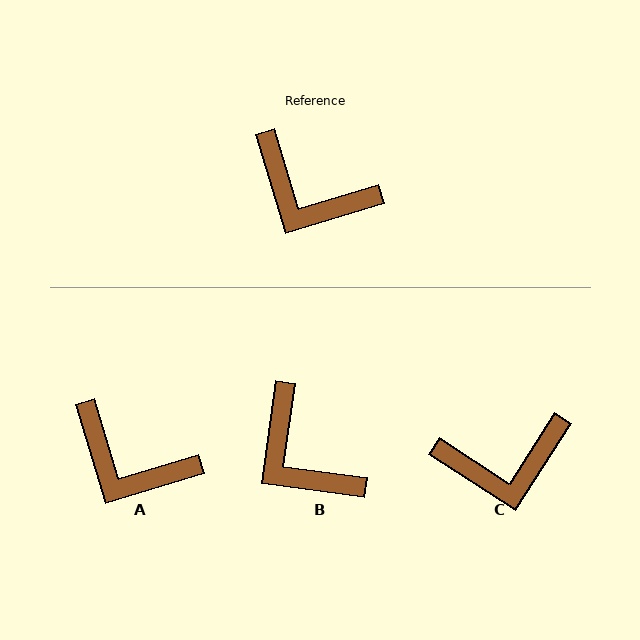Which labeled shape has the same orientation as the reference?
A.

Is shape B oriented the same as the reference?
No, it is off by about 25 degrees.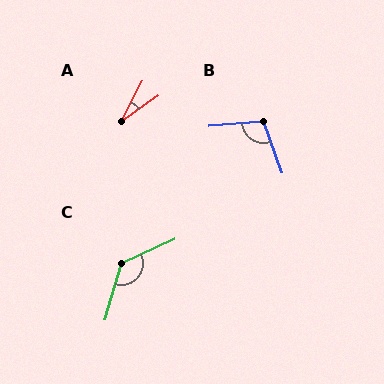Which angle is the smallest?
A, at approximately 27 degrees.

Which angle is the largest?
C, at approximately 130 degrees.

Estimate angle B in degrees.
Approximately 105 degrees.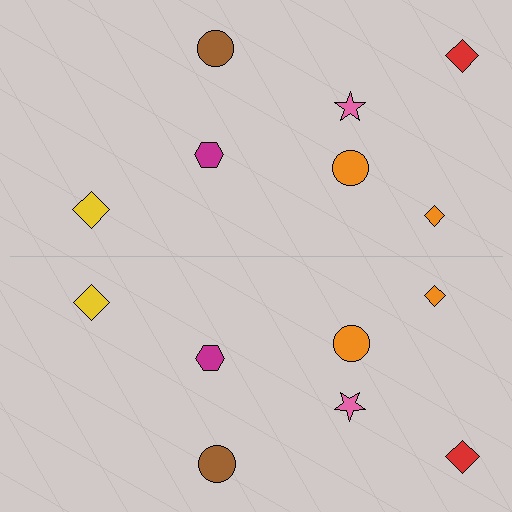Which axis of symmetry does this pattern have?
The pattern has a horizontal axis of symmetry running through the center of the image.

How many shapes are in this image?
There are 14 shapes in this image.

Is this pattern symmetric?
Yes, this pattern has bilateral (reflection) symmetry.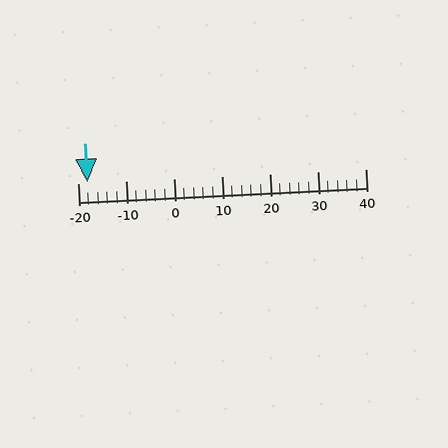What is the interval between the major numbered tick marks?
The major tick marks are spaced 10 units apart.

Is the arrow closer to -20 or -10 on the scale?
The arrow is closer to -20.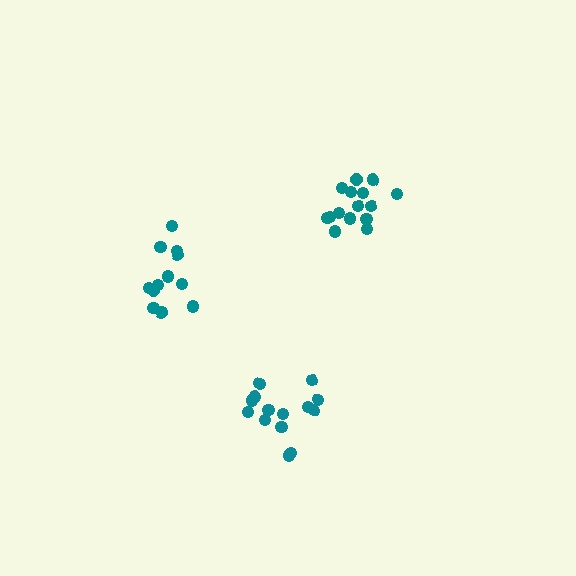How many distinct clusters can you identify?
There are 3 distinct clusters.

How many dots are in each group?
Group 1: 15 dots, Group 2: 14 dots, Group 3: 12 dots (41 total).